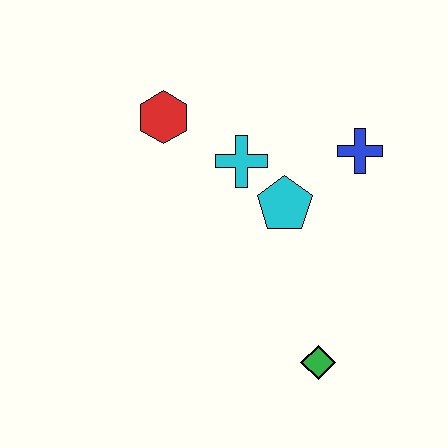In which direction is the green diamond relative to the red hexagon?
The green diamond is below the red hexagon.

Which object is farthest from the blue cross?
The green diamond is farthest from the blue cross.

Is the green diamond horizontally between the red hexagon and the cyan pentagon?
No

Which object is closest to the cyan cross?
The cyan pentagon is closest to the cyan cross.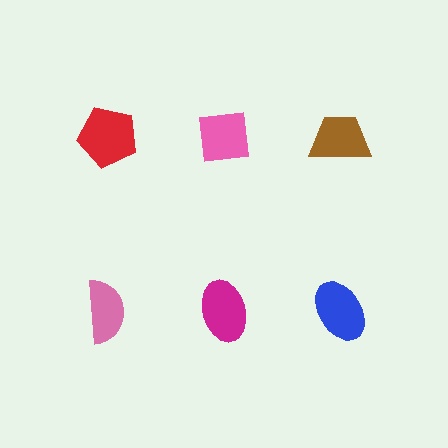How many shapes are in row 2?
3 shapes.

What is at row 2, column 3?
A blue ellipse.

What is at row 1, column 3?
A brown trapezoid.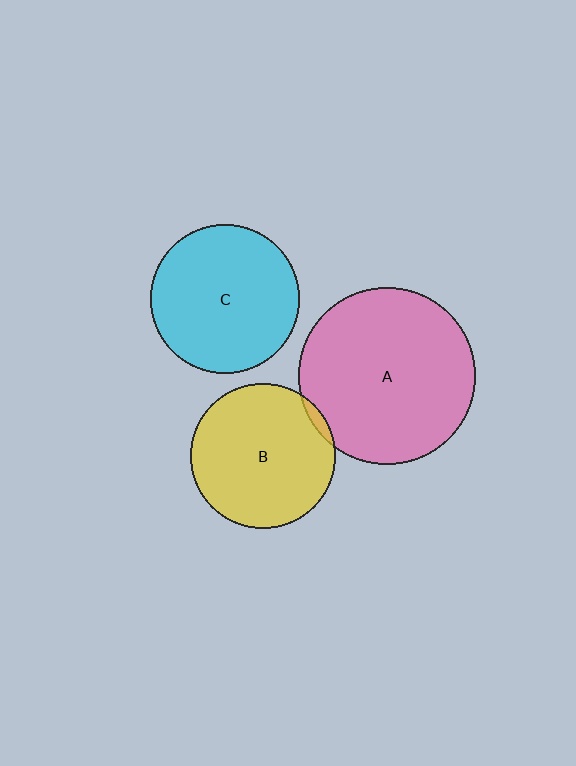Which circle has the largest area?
Circle A (pink).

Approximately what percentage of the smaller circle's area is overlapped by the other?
Approximately 5%.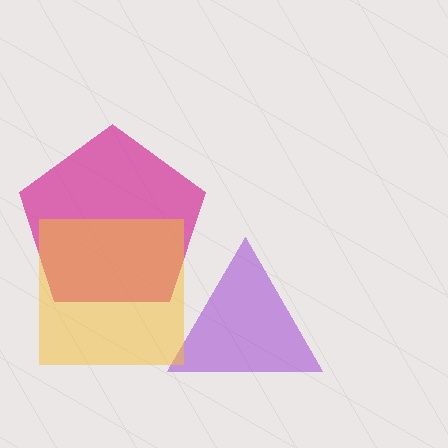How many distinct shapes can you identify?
There are 3 distinct shapes: a magenta pentagon, a purple triangle, a yellow square.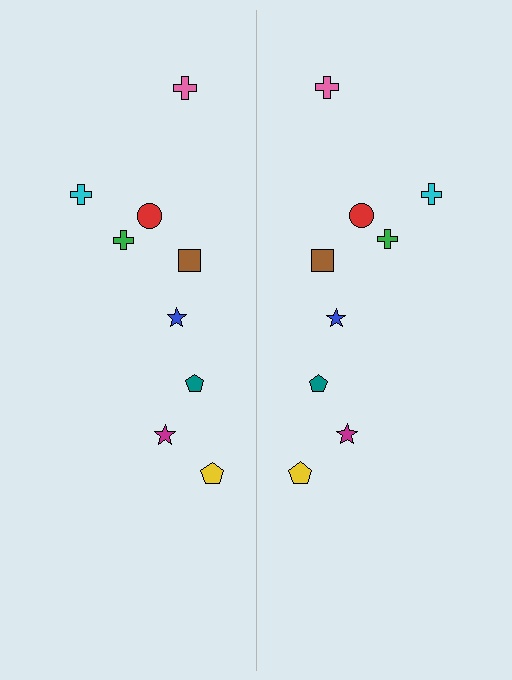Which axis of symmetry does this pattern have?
The pattern has a vertical axis of symmetry running through the center of the image.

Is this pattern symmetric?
Yes, this pattern has bilateral (reflection) symmetry.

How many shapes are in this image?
There are 18 shapes in this image.